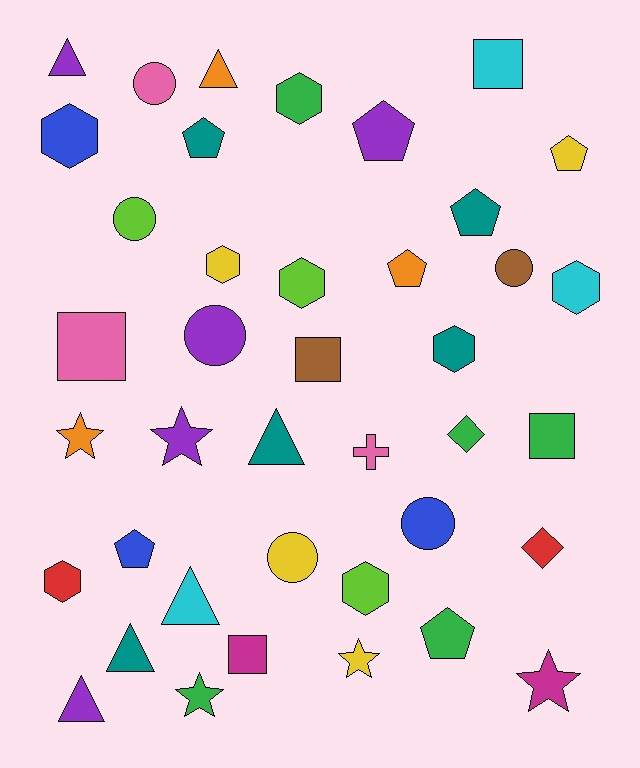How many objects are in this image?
There are 40 objects.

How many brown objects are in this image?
There are 2 brown objects.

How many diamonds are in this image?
There are 2 diamonds.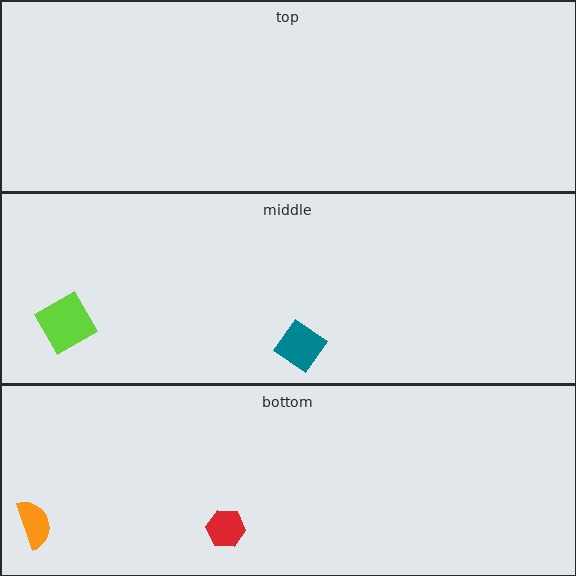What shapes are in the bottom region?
The orange semicircle, the red hexagon.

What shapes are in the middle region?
The teal diamond, the lime diamond.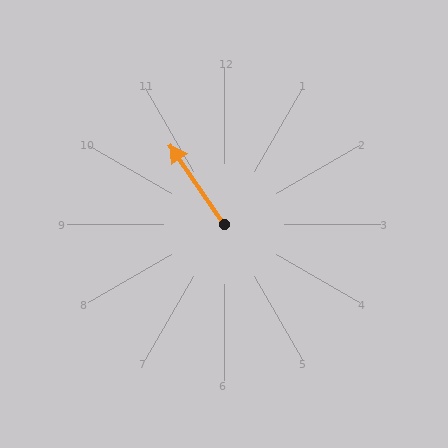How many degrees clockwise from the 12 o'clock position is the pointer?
Approximately 326 degrees.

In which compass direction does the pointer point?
Northwest.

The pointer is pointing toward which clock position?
Roughly 11 o'clock.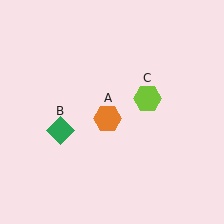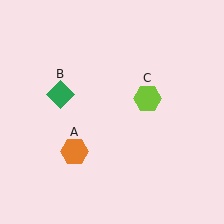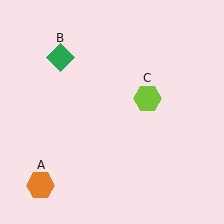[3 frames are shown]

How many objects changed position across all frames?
2 objects changed position: orange hexagon (object A), green diamond (object B).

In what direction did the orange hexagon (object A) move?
The orange hexagon (object A) moved down and to the left.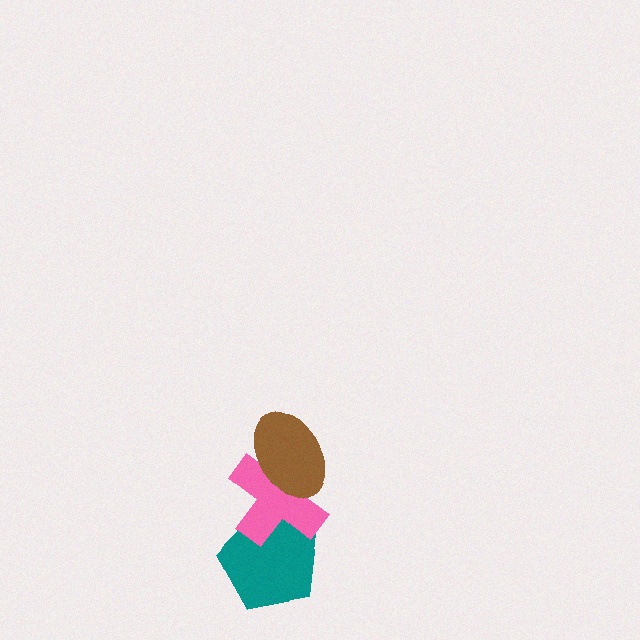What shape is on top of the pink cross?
The brown ellipse is on top of the pink cross.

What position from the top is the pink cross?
The pink cross is 2nd from the top.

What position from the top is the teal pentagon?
The teal pentagon is 3rd from the top.